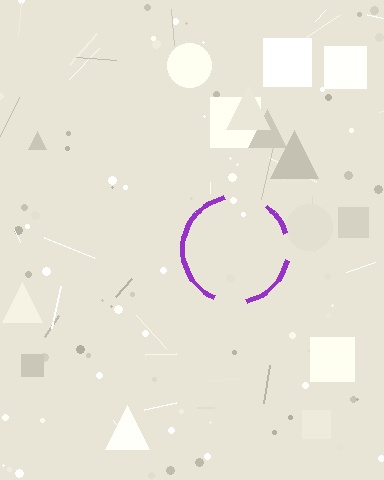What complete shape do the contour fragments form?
The contour fragments form a circle.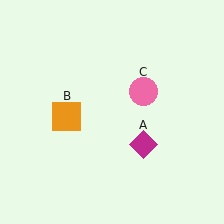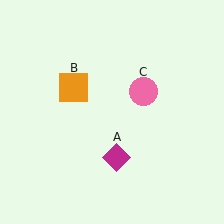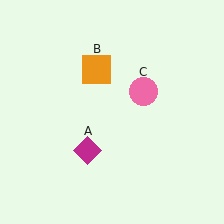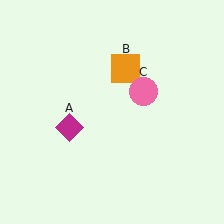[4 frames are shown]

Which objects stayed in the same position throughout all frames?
Pink circle (object C) remained stationary.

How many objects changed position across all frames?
2 objects changed position: magenta diamond (object A), orange square (object B).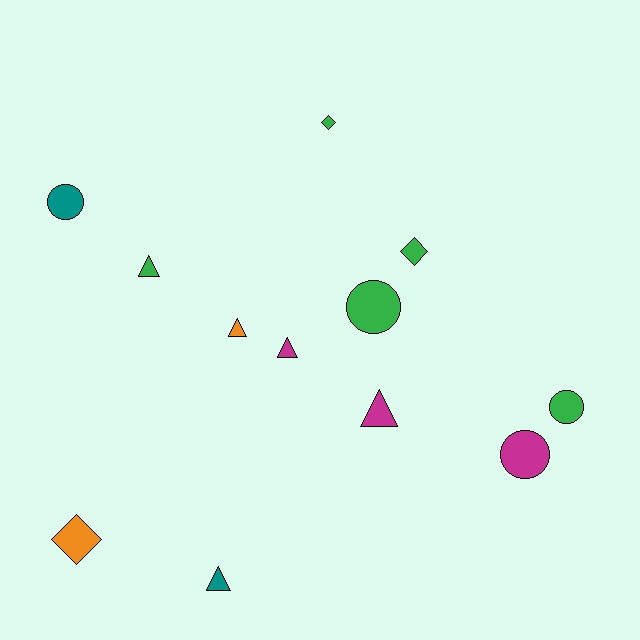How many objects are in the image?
There are 12 objects.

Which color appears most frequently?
Green, with 5 objects.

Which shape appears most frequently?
Triangle, with 5 objects.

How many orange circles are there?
There are no orange circles.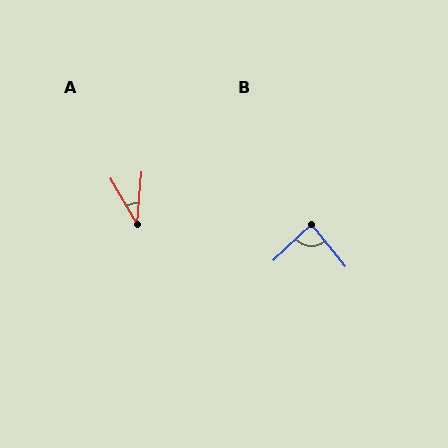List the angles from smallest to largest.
A (35°), B (86°).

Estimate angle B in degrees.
Approximately 86 degrees.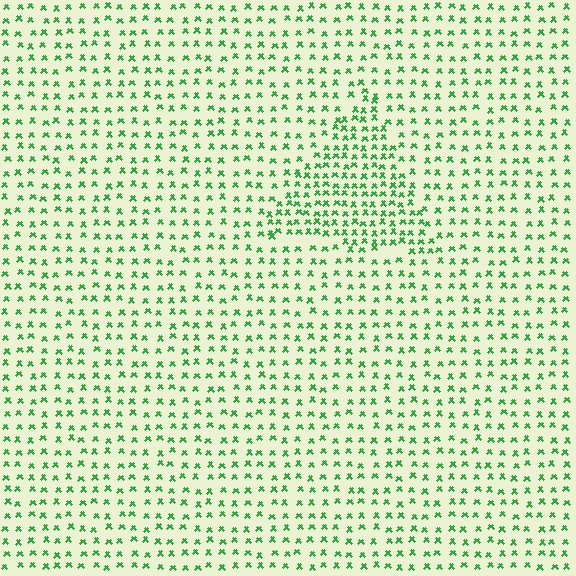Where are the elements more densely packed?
The elements are more densely packed inside the triangle boundary.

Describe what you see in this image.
The image contains small green elements arranged at two different densities. A triangle-shaped region is visible where the elements are more densely packed than the surrounding area.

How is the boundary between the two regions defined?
The boundary is defined by a change in element density (approximately 1.8x ratio). All elements are the same color, size, and shape.